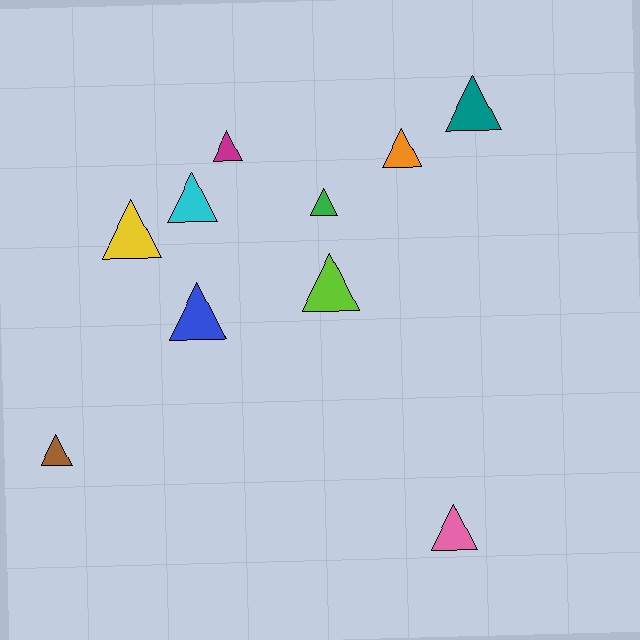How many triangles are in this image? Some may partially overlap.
There are 10 triangles.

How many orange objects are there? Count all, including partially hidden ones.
There is 1 orange object.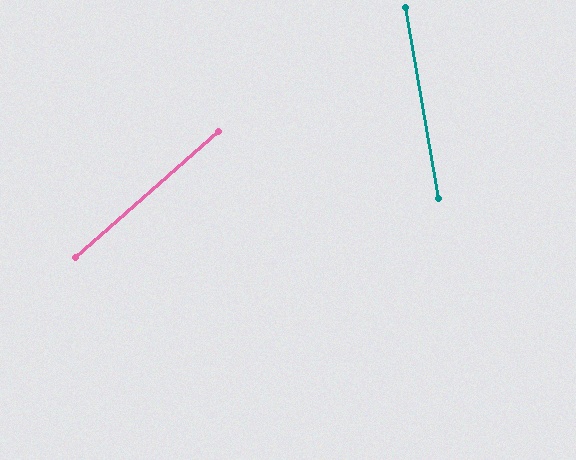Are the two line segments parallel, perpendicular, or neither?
Neither parallel nor perpendicular — they differ by about 58°.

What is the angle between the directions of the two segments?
Approximately 58 degrees.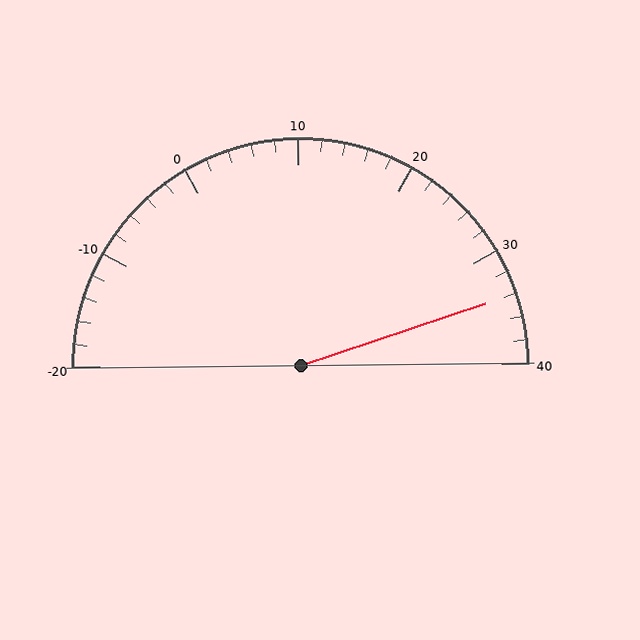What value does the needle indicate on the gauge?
The needle indicates approximately 34.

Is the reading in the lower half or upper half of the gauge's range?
The reading is in the upper half of the range (-20 to 40).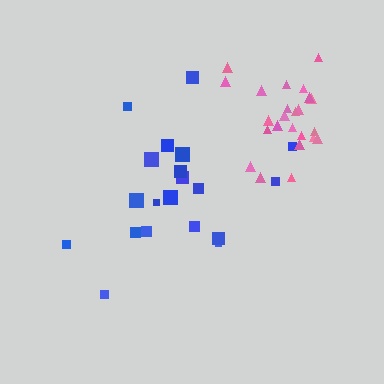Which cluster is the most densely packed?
Pink.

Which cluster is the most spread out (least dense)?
Blue.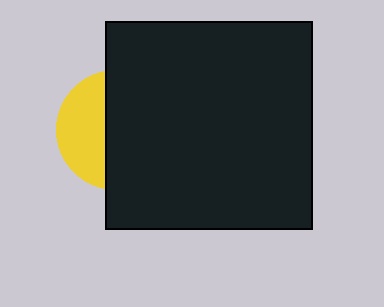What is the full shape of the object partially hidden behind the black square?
The partially hidden object is a yellow circle.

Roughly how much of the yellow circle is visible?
A small part of it is visible (roughly 39%).